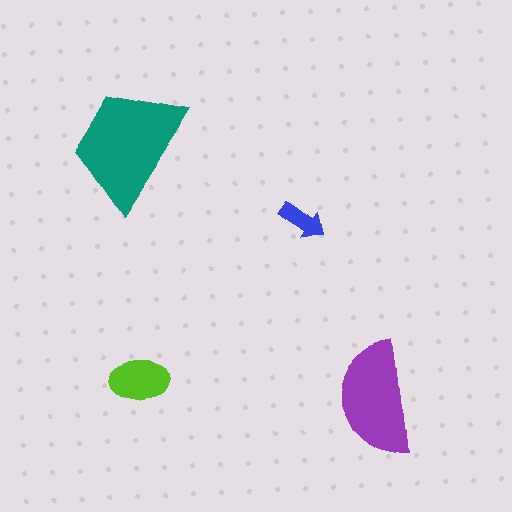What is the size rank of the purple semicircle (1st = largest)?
2nd.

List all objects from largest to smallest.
The teal trapezoid, the purple semicircle, the lime ellipse, the blue arrow.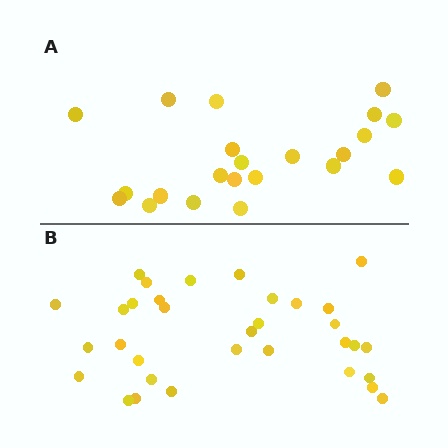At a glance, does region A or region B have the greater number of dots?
Region B (the bottom region) has more dots.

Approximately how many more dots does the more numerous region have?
Region B has roughly 12 or so more dots than region A.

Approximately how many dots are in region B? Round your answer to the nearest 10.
About 30 dots. (The exact count is 33, which rounds to 30.)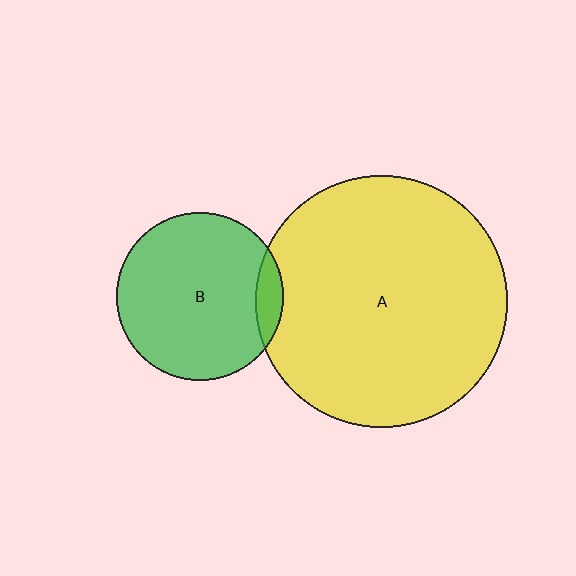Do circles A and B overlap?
Yes.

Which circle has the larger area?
Circle A (yellow).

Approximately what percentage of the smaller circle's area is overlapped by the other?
Approximately 10%.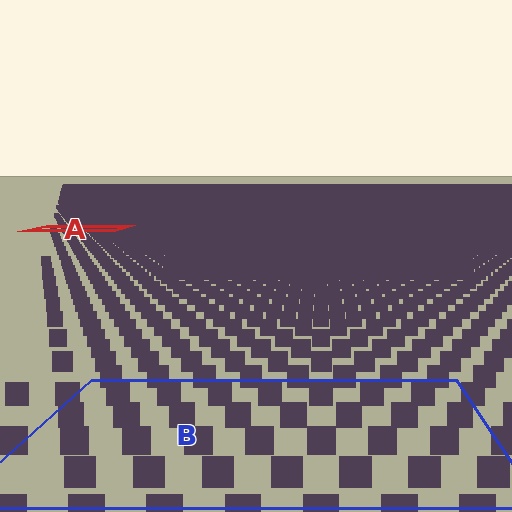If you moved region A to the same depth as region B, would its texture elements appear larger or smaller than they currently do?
They would appear larger. At a closer depth, the same texture elements are projected at a bigger on-screen size.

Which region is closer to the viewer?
Region B is closer. The texture elements there are larger and more spread out.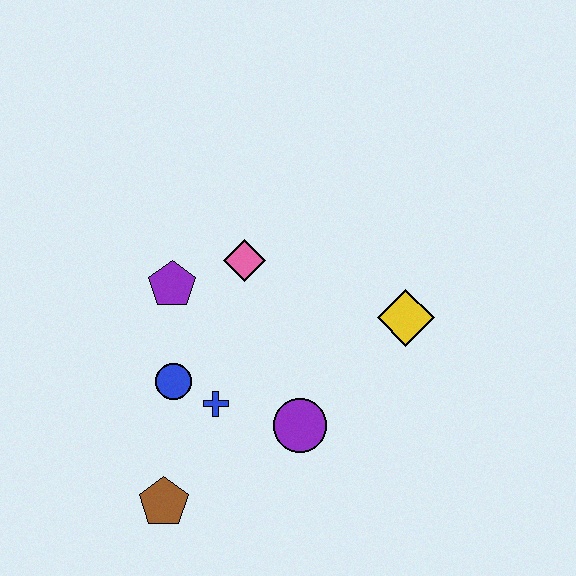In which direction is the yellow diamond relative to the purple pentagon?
The yellow diamond is to the right of the purple pentagon.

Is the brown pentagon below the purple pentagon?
Yes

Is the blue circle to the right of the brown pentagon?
Yes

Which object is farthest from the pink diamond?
The brown pentagon is farthest from the pink diamond.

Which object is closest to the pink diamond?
The purple pentagon is closest to the pink diamond.